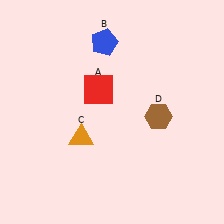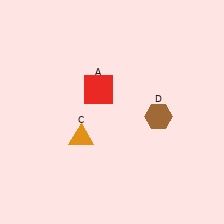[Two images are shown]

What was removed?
The blue pentagon (B) was removed in Image 2.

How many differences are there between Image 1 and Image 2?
There is 1 difference between the two images.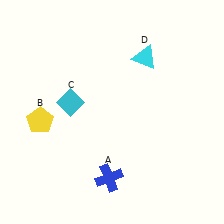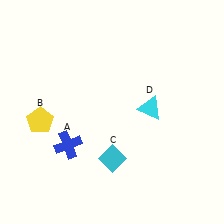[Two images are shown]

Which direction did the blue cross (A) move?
The blue cross (A) moved left.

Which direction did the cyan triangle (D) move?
The cyan triangle (D) moved down.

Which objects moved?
The objects that moved are: the blue cross (A), the cyan diamond (C), the cyan triangle (D).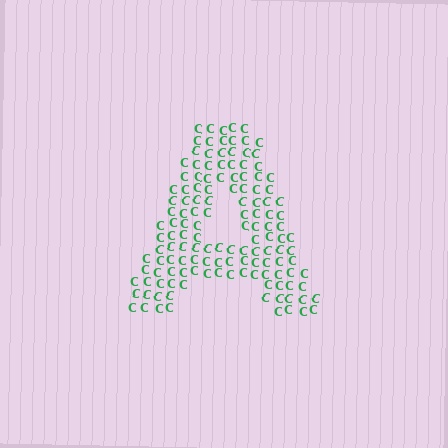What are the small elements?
The small elements are letter C's.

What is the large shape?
The large shape is the letter A.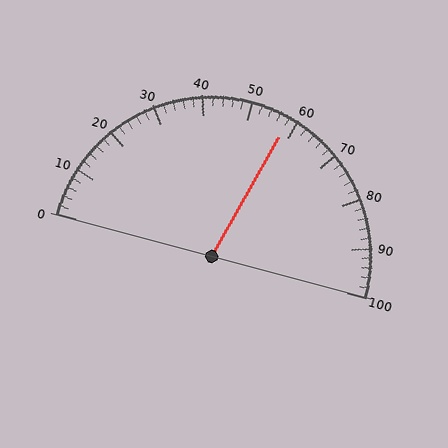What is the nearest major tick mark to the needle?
The nearest major tick mark is 60.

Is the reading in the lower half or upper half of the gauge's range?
The reading is in the upper half of the range (0 to 100).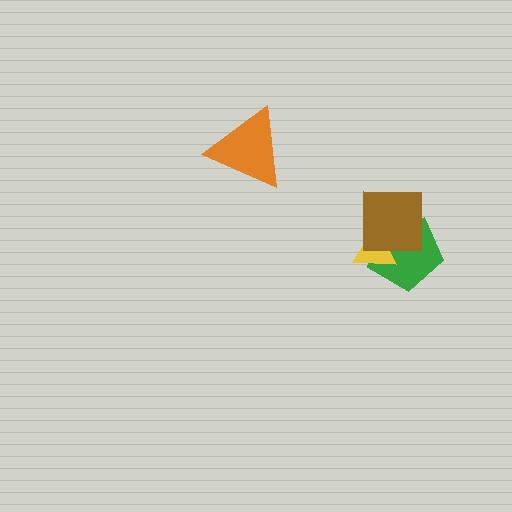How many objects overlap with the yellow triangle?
2 objects overlap with the yellow triangle.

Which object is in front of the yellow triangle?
The brown square is in front of the yellow triangle.